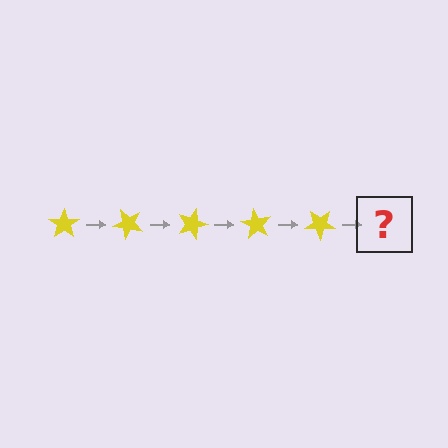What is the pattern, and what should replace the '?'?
The pattern is that the star rotates 45 degrees each step. The '?' should be a yellow star rotated 225 degrees.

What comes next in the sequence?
The next element should be a yellow star rotated 225 degrees.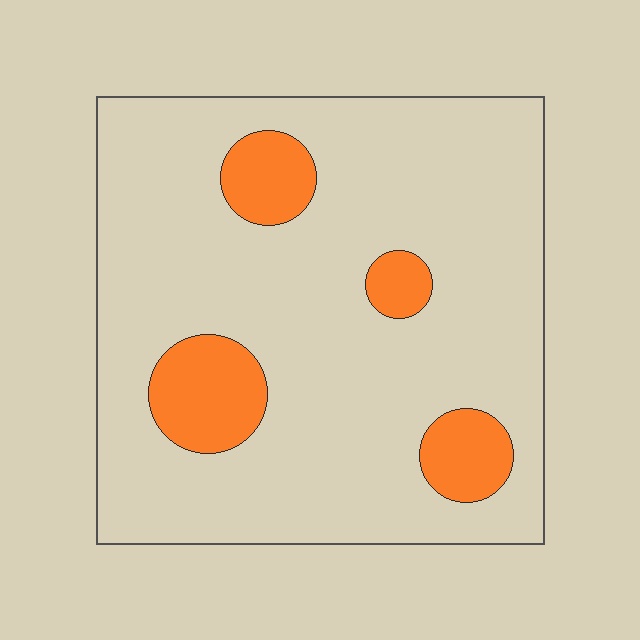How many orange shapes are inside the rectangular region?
4.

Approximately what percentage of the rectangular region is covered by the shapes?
Approximately 15%.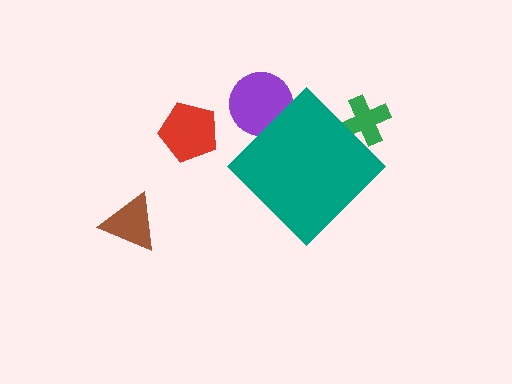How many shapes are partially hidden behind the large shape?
2 shapes are partially hidden.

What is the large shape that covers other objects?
A teal diamond.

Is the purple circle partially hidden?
Yes, the purple circle is partially hidden behind the teal diamond.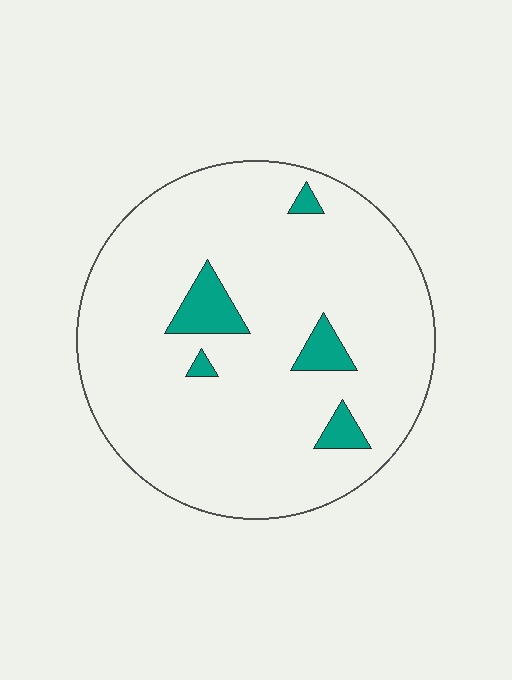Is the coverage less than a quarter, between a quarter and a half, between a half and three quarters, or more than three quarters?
Less than a quarter.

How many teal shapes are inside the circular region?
5.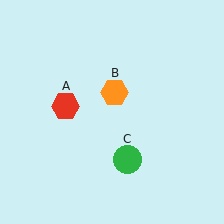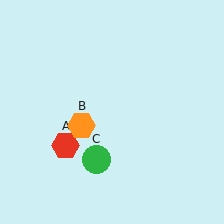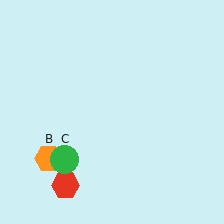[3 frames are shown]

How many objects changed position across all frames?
3 objects changed position: red hexagon (object A), orange hexagon (object B), green circle (object C).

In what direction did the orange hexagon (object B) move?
The orange hexagon (object B) moved down and to the left.